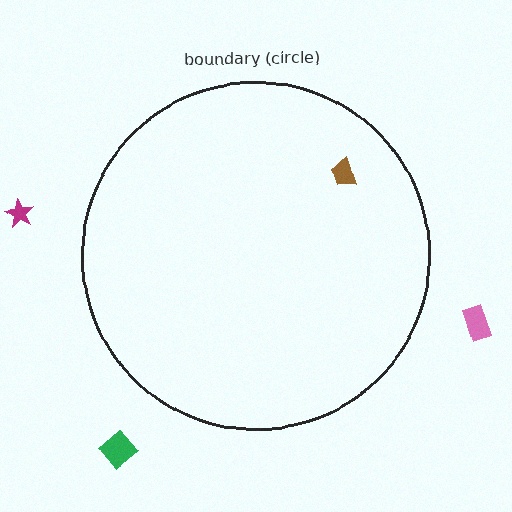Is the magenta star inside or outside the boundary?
Outside.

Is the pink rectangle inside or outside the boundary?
Outside.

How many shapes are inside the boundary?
1 inside, 3 outside.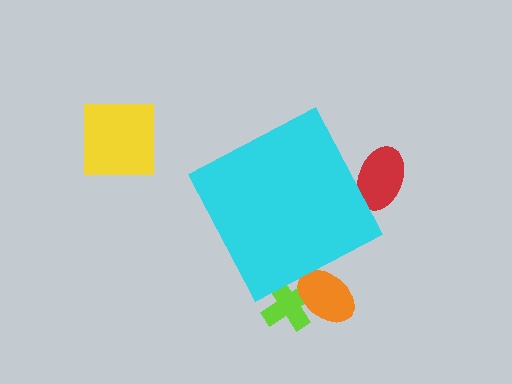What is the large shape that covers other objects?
A cyan diamond.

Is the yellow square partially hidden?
No, the yellow square is fully visible.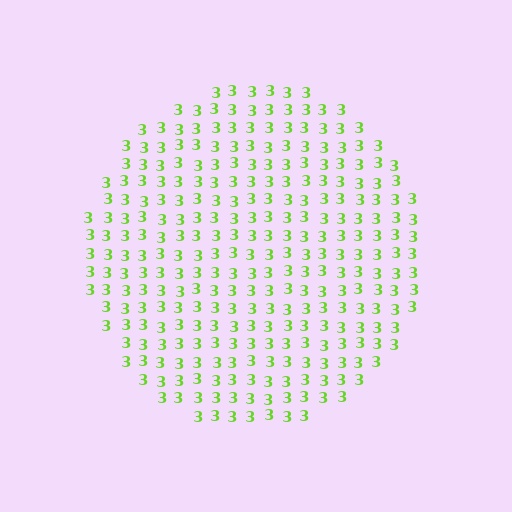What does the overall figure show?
The overall figure shows a circle.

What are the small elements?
The small elements are digit 3's.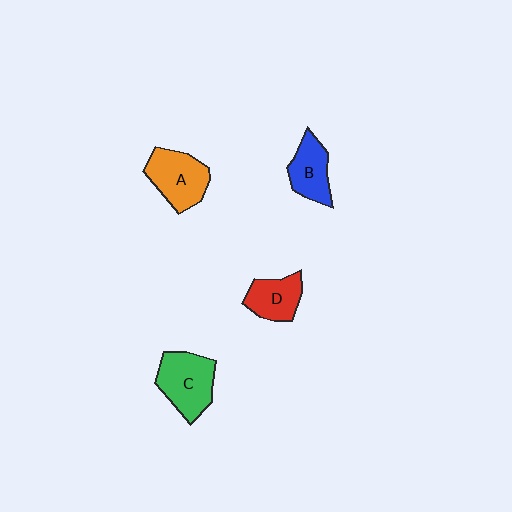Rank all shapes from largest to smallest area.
From largest to smallest: C (green), A (orange), B (blue), D (red).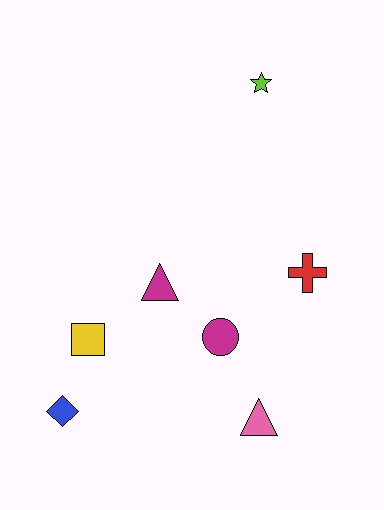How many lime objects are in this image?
There is 1 lime object.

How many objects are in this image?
There are 7 objects.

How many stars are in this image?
There is 1 star.